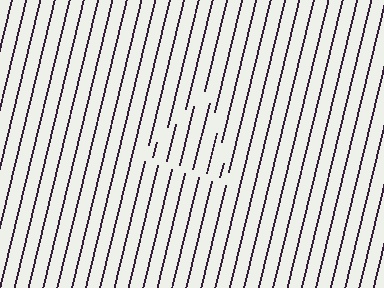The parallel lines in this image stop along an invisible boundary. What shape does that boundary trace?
An illusory triangle. The interior of the shape contains the same grating, shifted by half a period — the contour is defined by the phase discontinuity where line-ends from the inner and outer gratings abut.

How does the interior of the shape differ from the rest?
The interior of the shape contains the same grating, shifted by half a period — the contour is defined by the phase discontinuity where line-ends from the inner and outer gratings abut.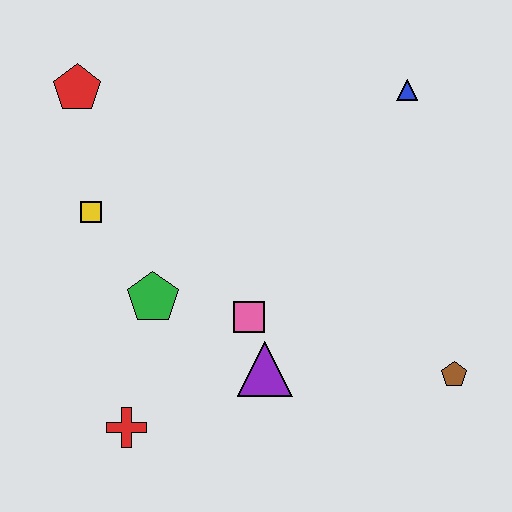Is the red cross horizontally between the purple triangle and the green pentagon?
No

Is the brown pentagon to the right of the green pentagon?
Yes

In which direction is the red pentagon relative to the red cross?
The red pentagon is above the red cross.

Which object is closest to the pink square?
The purple triangle is closest to the pink square.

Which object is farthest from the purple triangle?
The red pentagon is farthest from the purple triangle.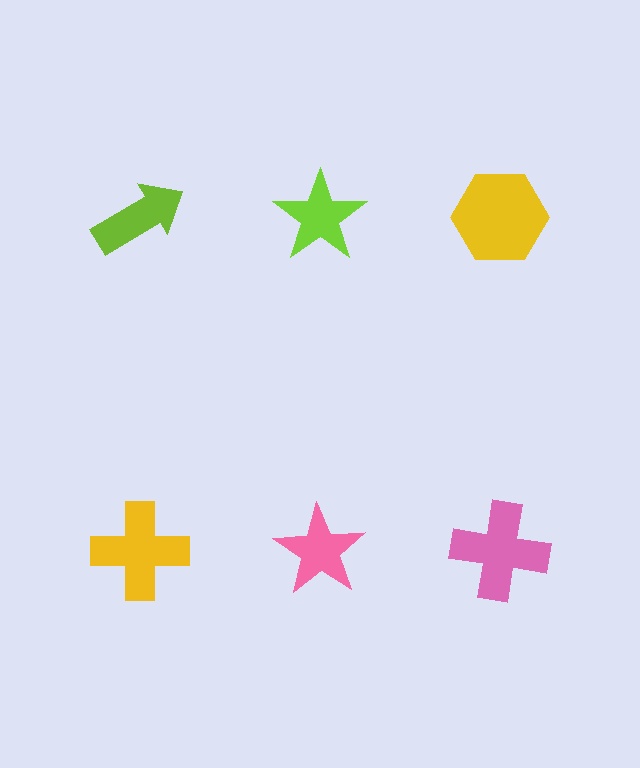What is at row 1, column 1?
A lime arrow.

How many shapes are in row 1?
3 shapes.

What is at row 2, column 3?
A pink cross.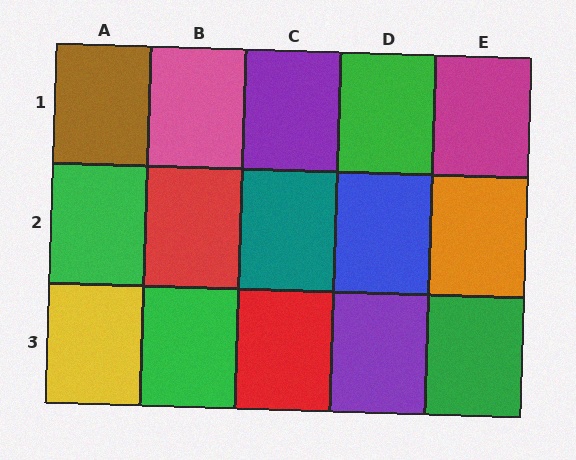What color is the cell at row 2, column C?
Teal.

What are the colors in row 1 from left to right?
Brown, pink, purple, green, magenta.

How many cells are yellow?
1 cell is yellow.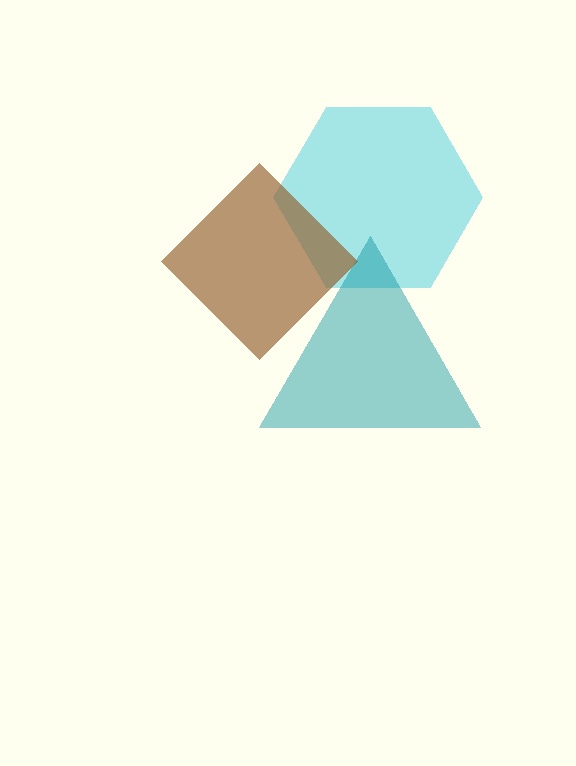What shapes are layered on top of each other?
The layered shapes are: a cyan hexagon, a teal triangle, a brown diamond.